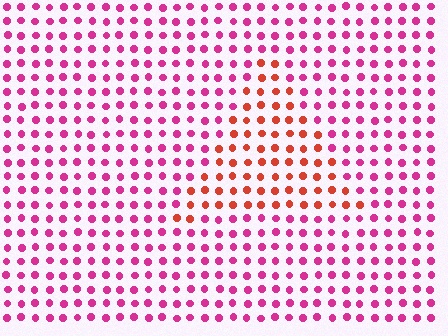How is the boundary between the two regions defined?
The boundary is defined purely by a slight shift in hue (about 43 degrees). Spacing, size, and orientation are identical on both sides.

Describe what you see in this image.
The image is filled with small magenta elements in a uniform arrangement. A triangle-shaped region is visible where the elements are tinted to a slightly different hue, forming a subtle color boundary.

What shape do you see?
I see a triangle.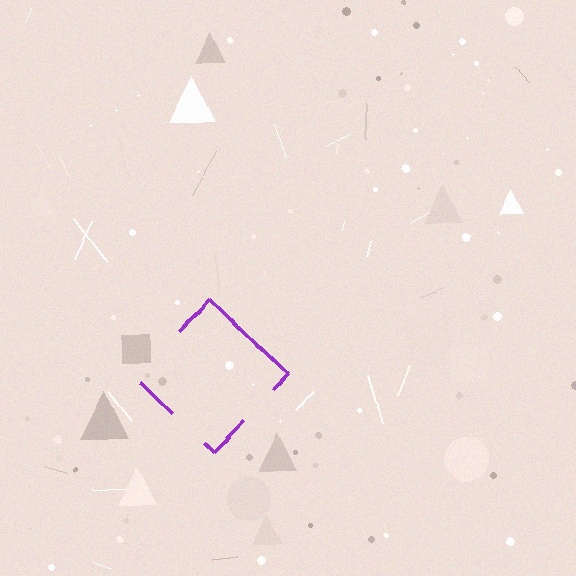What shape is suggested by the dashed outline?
The dashed outline suggests a diamond.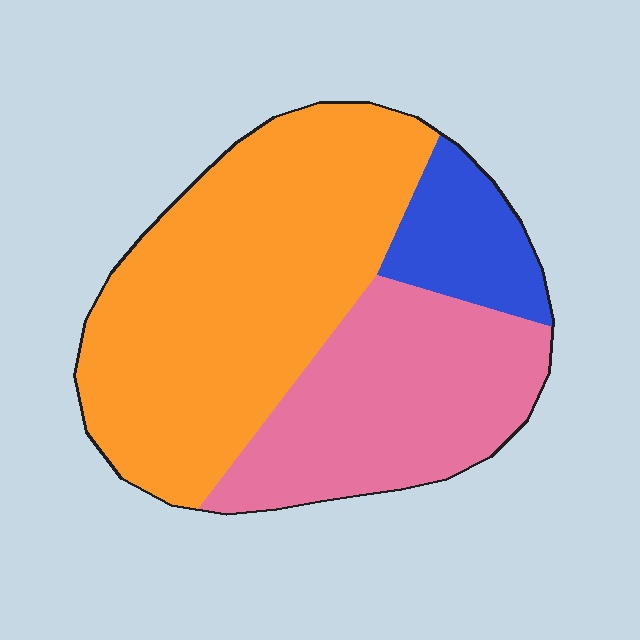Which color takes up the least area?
Blue, at roughly 10%.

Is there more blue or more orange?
Orange.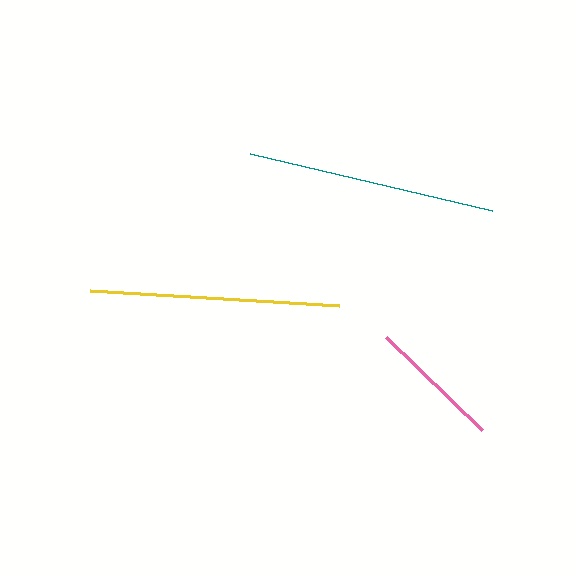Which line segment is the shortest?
The pink line is the shortest at approximately 134 pixels.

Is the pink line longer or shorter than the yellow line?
The yellow line is longer than the pink line.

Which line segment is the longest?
The yellow line is the longest at approximately 249 pixels.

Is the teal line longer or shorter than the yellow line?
The yellow line is longer than the teal line.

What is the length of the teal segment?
The teal segment is approximately 249 pixels long.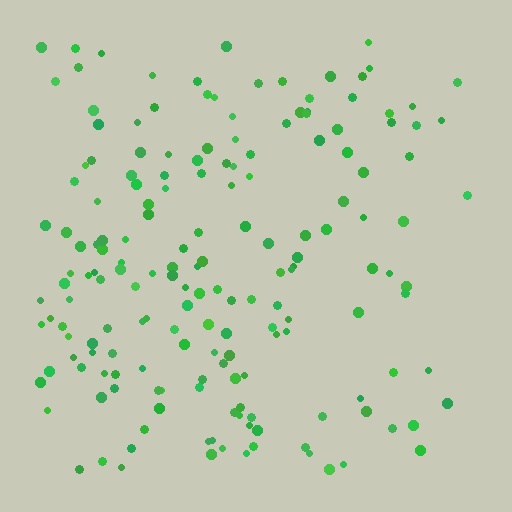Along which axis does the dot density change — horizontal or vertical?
Horizontal.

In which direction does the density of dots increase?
From right to left, with the left side densest.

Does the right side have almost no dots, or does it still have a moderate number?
Still a moderate number, just noticeably fewer than the left.